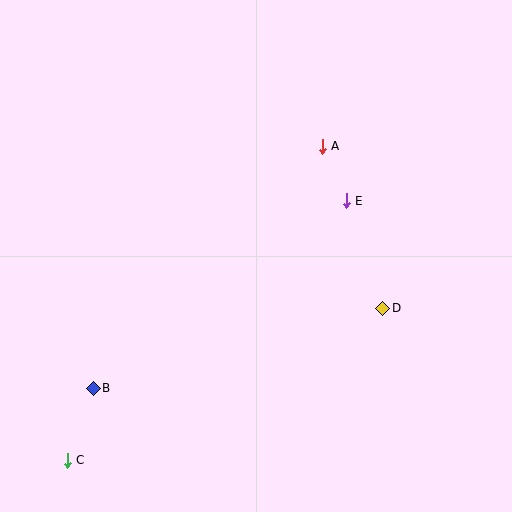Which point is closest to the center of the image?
Point E at (346, 201) is closest to the center.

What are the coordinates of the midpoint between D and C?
The midpoint between D and C is at (225, 384).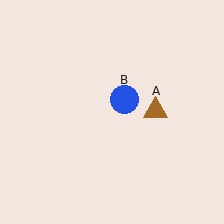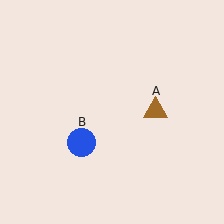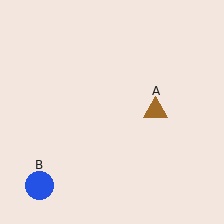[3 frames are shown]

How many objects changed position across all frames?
1 object changed position: blue circle (object B).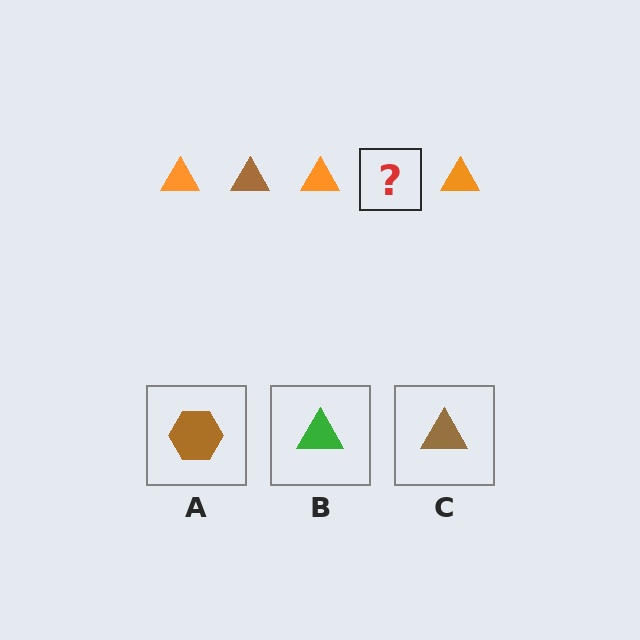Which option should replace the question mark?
Option C.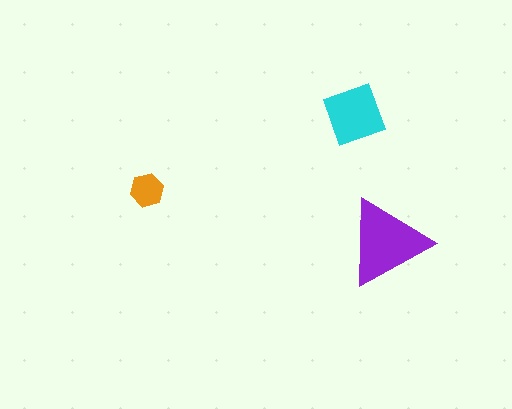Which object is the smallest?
The orange hexagon.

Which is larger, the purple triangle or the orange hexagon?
The purple triangle.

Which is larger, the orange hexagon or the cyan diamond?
The cyan diamond.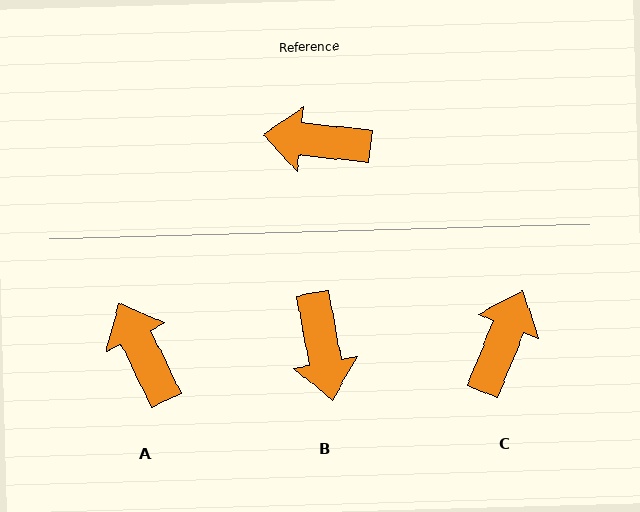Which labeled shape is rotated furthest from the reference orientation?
C, about 106 degrees away.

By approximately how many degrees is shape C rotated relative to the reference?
Approximately 106 degrees clockwise.